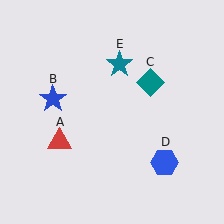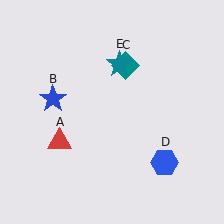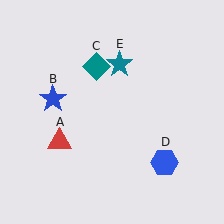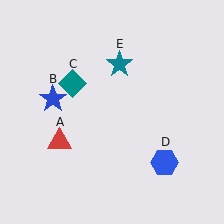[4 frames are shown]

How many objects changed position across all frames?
1 object changed position: teal diamond (object C).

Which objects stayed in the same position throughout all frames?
Red triangle (object A) and blue star (object B) and blue hexagon (object D) and teal star (object E) remained stationary.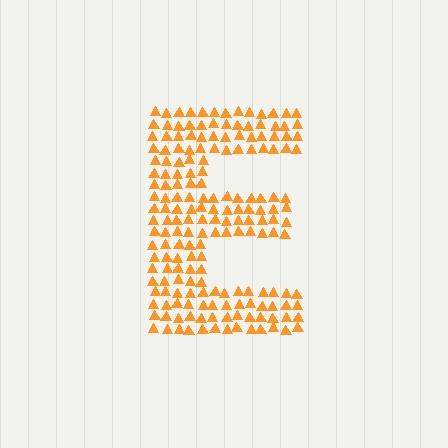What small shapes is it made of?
It is made of small triangles.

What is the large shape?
The large shape is the letter E.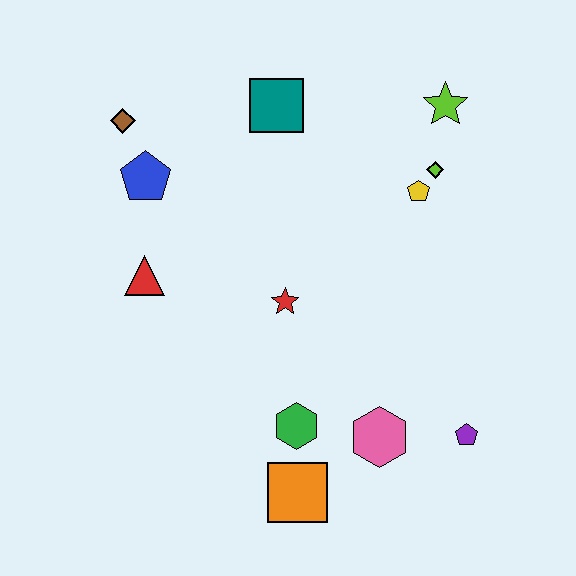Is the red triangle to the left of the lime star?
Yes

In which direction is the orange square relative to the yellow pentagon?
The orange square is below the yellow pentagon.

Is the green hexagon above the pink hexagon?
Yes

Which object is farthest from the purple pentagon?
The brown diamond is farthest from the purple pentagon.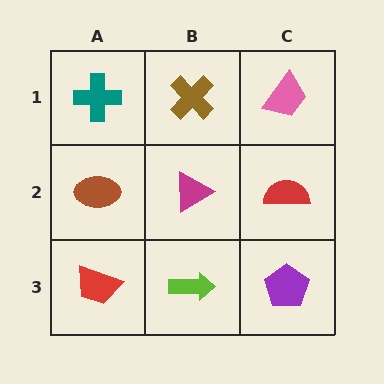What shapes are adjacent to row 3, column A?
A brown ellipse (row 2, column A), a lime arrow (row 3, column B).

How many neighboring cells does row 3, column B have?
3.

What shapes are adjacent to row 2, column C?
A pink trapezoid (row 1, column C), a purple pentagon (row 3, column C), a magenta triangle (row 2, column B).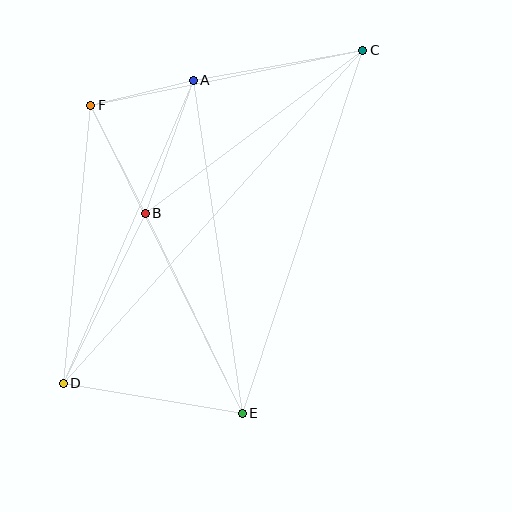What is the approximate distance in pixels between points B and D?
The distance between B and D is approximately 189 pixels.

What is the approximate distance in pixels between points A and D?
The distance between A and D is approximately 330 pixels.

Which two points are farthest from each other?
Points C and D are farthest from each other.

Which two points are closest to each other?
Points A and F are closest to each other.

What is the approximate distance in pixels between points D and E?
The distance between D and E is approximately 182 pixels.